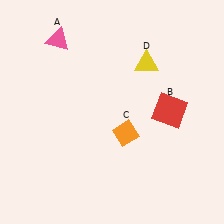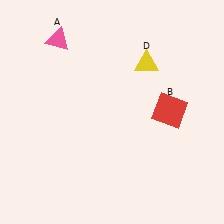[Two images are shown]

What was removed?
The orange diamond (C) was removed in Image 2.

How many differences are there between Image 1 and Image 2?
There is 1 difference between the two images.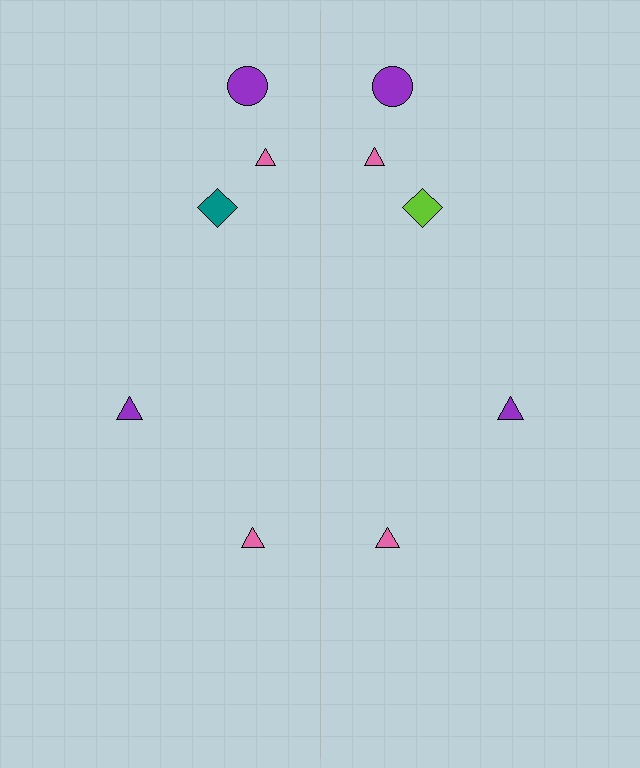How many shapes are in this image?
There are 10 shapes in this image.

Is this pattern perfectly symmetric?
No, the pattern is not perfectly symmetric. The lime diamond on the right side breaks the symmetry — its mirror counterpart is teal.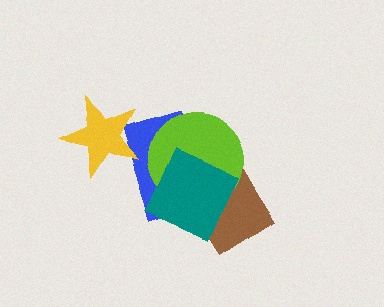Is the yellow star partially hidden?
No, no other shape covers it.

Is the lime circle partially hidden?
Yes, it is partially covered by another shape.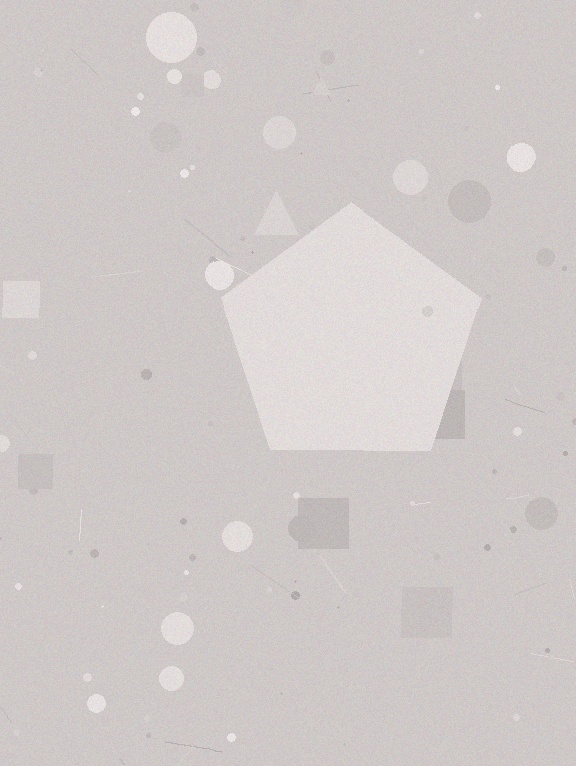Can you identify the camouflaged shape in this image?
The camouflaged shape is a pentagon.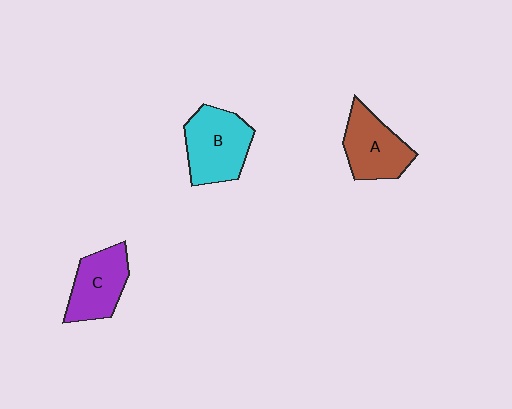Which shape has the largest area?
Shape B (cyan).